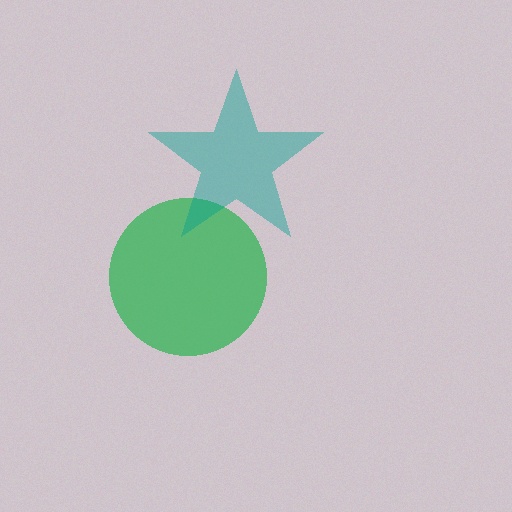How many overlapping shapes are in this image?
There are 2 overlapping shapes in the image.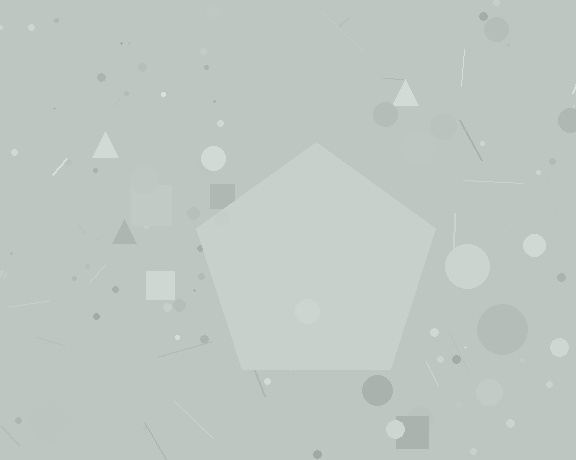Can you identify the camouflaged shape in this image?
The camouflaged shape is a pentagon.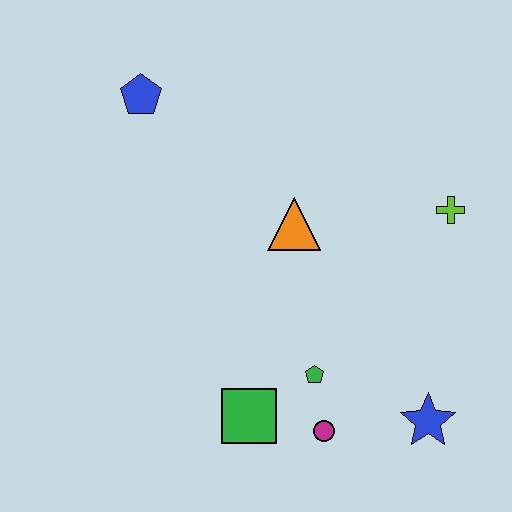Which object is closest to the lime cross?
The orange triangle is closest to the lime cross.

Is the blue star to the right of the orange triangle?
Yes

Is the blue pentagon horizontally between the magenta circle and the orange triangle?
No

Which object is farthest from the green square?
The blue pentagon is farthest from the green square.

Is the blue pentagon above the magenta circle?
Yes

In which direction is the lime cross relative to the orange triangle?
The lime cross is to the right of the orange triangle.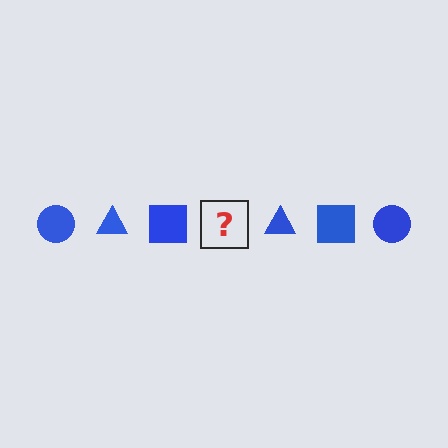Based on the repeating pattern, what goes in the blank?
The blank should be a blue circle.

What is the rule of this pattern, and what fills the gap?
The rule is that the pattern cycles through circle, triangle, square shapes in blue. The gap should be filled with a blue circle.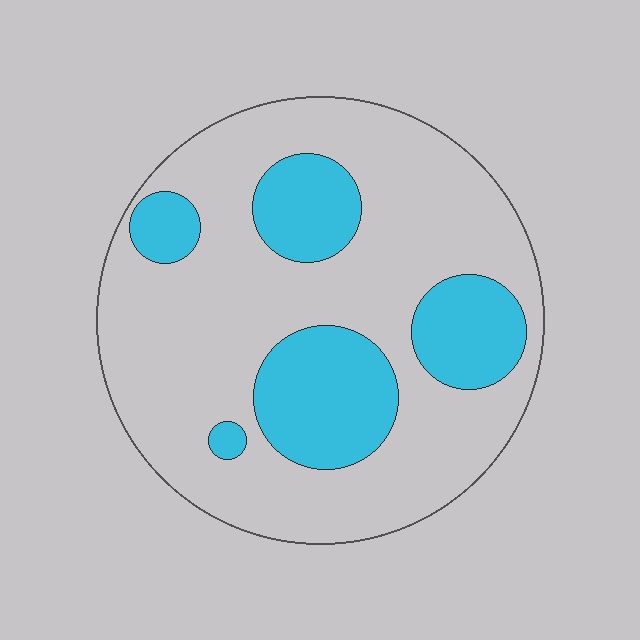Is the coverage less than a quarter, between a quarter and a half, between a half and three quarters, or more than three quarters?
Between a quarter and a half.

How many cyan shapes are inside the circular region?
5.